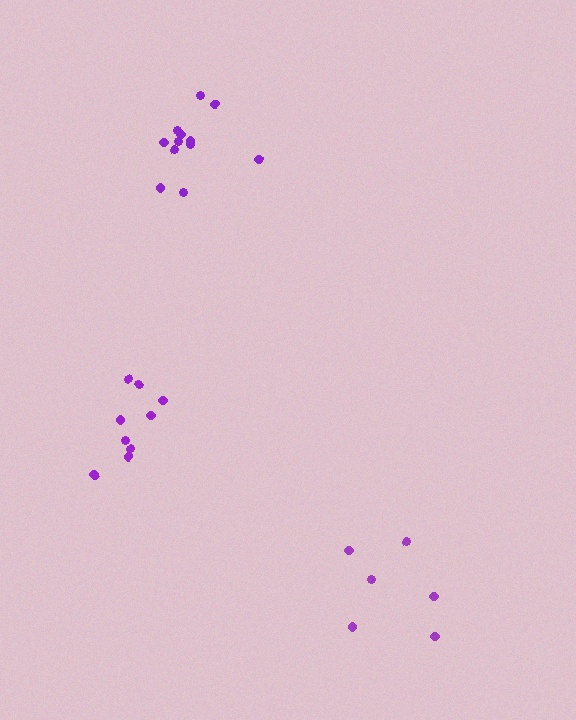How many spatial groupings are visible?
There are 3 spatial groupings.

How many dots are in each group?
Group 1: 6 dots, Group 2: 9 dots, Group 3: 12 dots (27 total).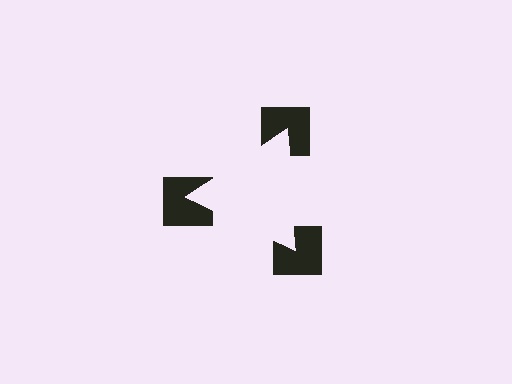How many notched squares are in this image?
There are 3 — one at each vertex of the illusory triangle.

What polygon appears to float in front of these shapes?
An illusory triangle — its edges are inferred from the aligned wedge cuts in the notched squares, not physically drawn.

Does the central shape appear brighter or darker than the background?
It typically appears slightly brighter than the background, even though no actual brightness change is drawn.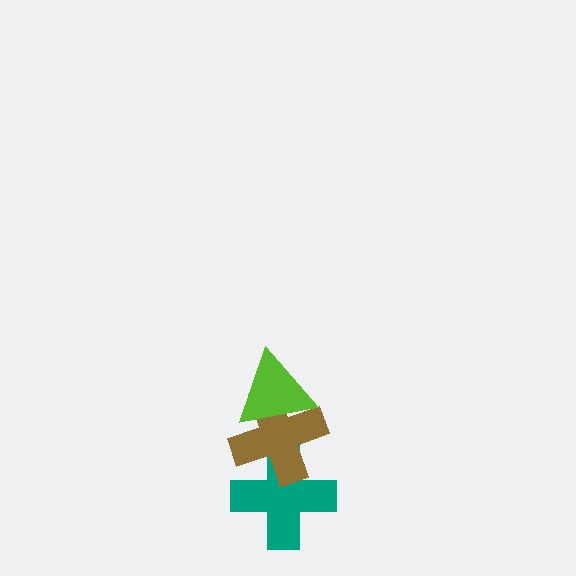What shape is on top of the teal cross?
The brown cross is on top of the teal cross.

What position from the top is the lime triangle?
The lime triangle is 1st from the top.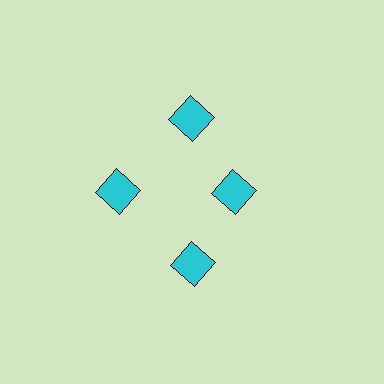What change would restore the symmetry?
The symmetry would be restored by moving it outward, back onto the ring so that all 4 diamonds sit at equal angles and equal distance from the center.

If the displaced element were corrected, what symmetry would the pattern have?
It would have 4-fold rotational symmetry — the pattern would map onto itself every 90 degrees.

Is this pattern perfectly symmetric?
No. The 4 cyan diamonds are arranged in a ring, but one element near the 3 o'clock position is pulled inward toward the center, breaking the 4-fold rotational symmetry.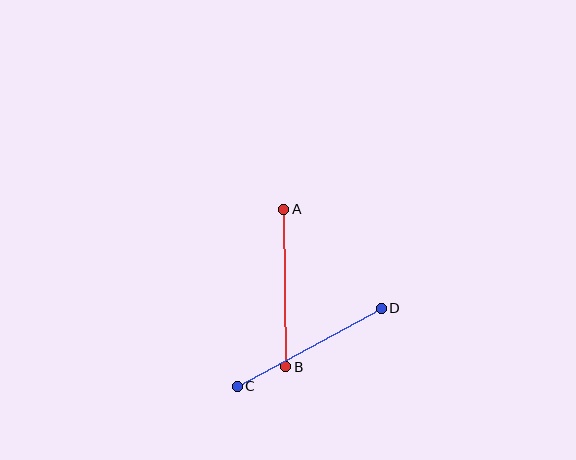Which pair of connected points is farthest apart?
Points C and D are farthest apart.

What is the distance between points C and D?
The distance is approximately 164 pixels.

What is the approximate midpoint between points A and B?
The midpoint is at approximately (285, 288) pixels.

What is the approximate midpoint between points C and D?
The midpoint is at approximately (309, 347) pixels.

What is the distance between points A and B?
The distance is approximately 158 pixels.